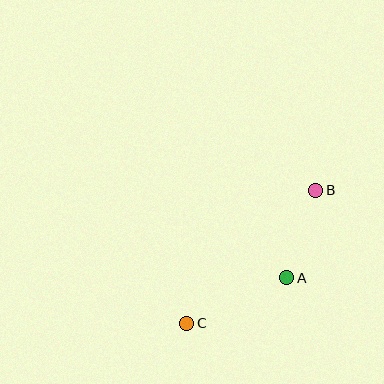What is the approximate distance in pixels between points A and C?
The distance between A and C is approximately 110 pixels.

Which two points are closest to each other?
Points A and B are closest to each other.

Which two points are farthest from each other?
Points B and C are farthest from each other.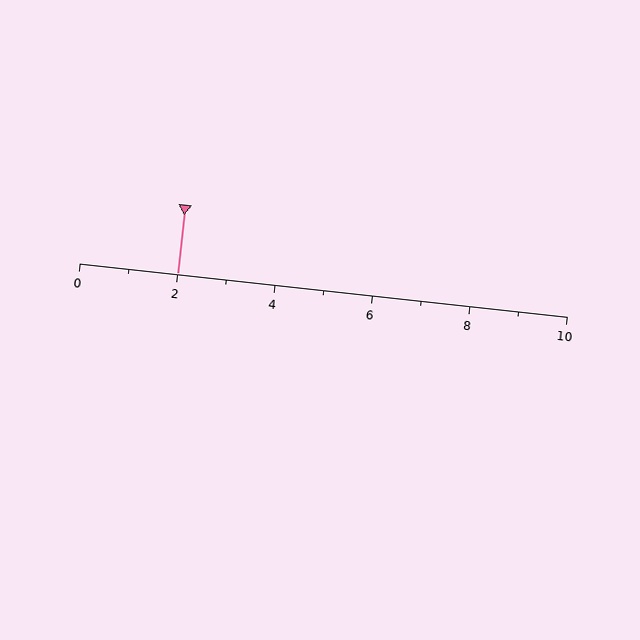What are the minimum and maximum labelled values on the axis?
The axis runs from 0 to 10.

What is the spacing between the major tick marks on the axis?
The major ticks are spaced 2 apart.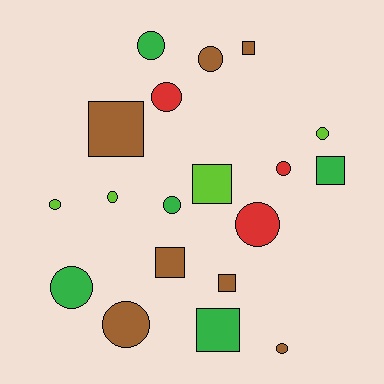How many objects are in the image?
There are 19 objects.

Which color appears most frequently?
Brown, with 7 objects.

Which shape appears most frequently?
Circle, with 12 objects.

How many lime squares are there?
There is 1 lime square.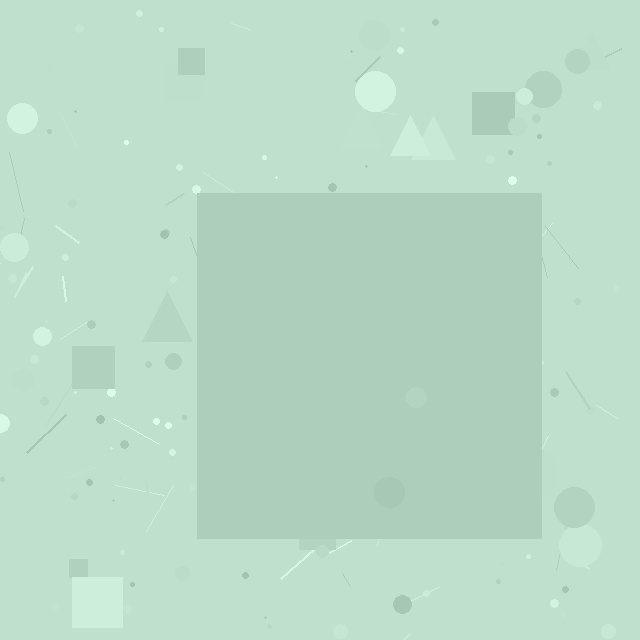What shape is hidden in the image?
A square is hidden in the image.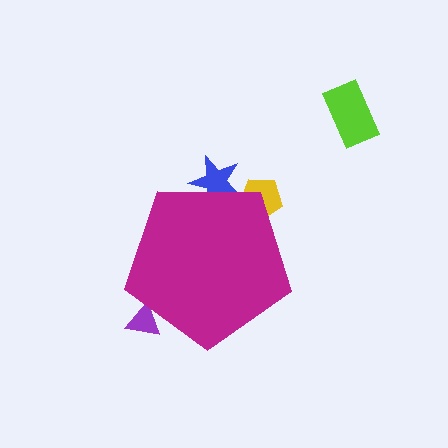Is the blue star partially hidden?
Yes, the blue star is partially hidden behind the magenta pentagon.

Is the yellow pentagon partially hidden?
Yes, the yellow pentagon is partially hidden behind the magenta pentagon.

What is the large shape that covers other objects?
A magenta pentagon.